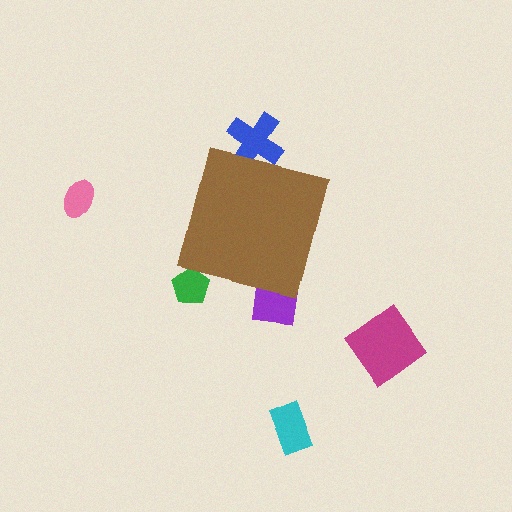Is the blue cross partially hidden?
Yes, the blue cross is partially hidden behind the brown square.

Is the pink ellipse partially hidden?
No, the pink ellipse is fully visible.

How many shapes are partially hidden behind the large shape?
3 shapes are partially hidden.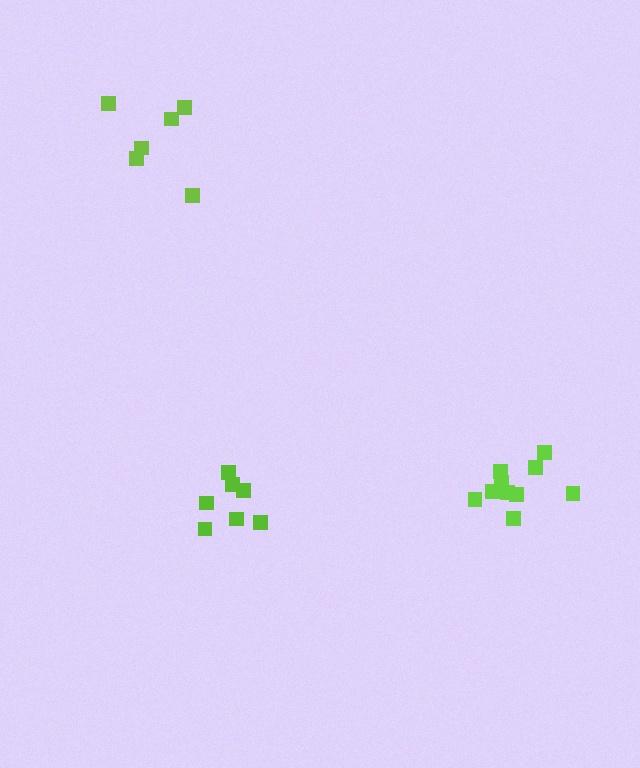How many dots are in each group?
Group 1: 7 dots, Group 2: 10 dots, Group 3: 6 dots (23 total).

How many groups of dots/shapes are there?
There are 3 groups.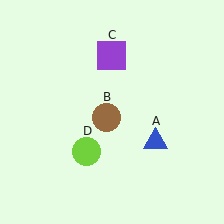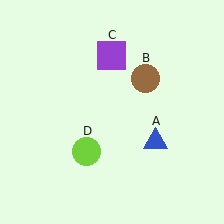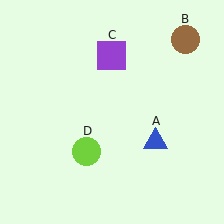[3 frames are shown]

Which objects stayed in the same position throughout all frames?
Blue triangle (object A) and purple square (object C) and lime circle (object D) remained stationary.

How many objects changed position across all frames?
1 object changed position: brown circle (object B).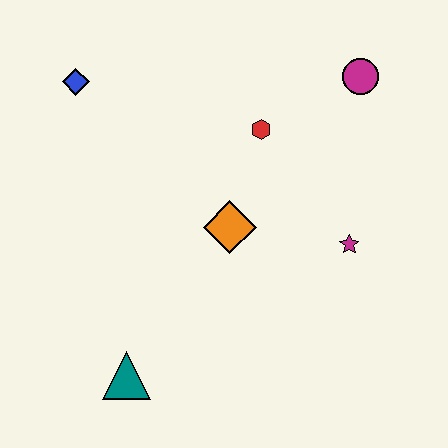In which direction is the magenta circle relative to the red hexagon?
The magenta circle is to the right of the red hexagon.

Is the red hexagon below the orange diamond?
No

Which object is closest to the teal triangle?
The orange diamond is closest to the teal triangle.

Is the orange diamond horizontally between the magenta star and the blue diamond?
Yes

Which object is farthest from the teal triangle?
The magenta circle is farthest from the teal triangle.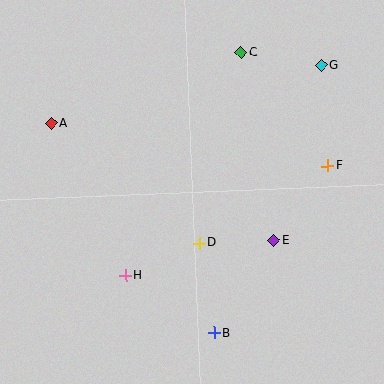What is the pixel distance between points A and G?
The distance between A and G is 276 pixels.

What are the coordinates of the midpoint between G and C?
The midpoint between G and C is at (281, 59).